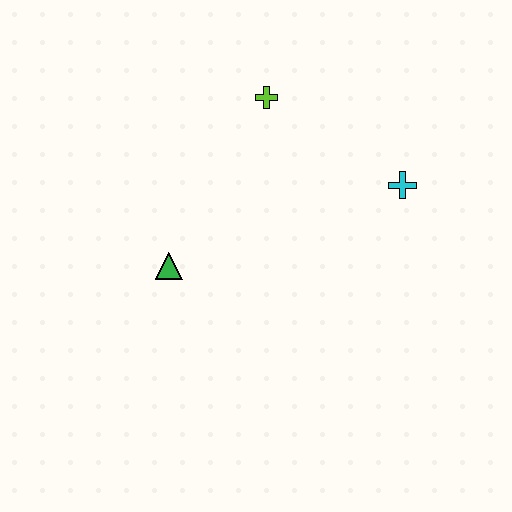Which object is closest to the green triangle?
The lime cross is closest to the green triangle.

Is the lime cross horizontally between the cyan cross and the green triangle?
Yes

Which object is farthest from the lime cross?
The green triangle is farthest from the lime cross.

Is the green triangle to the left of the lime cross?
Yes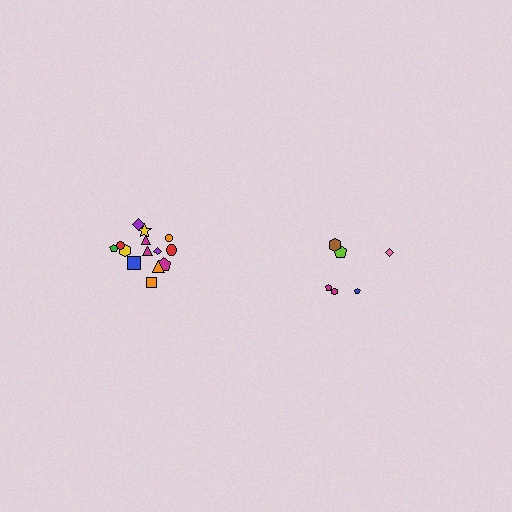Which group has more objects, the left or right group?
The left group.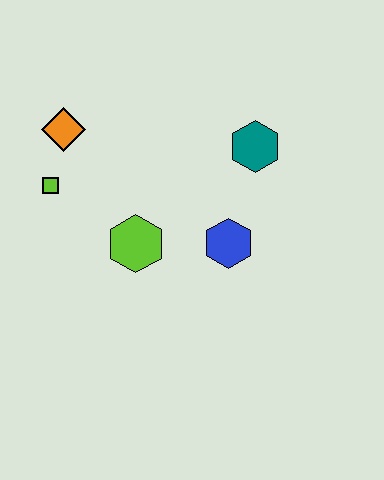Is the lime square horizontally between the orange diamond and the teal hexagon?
No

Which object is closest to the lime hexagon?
The blue hexagon is closest to the lime hexagon.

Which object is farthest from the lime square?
The teal hexagon is farthest from the lime square.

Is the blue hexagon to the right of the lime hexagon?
Yes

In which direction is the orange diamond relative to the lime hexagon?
The orange diamond is above the lime hexagon.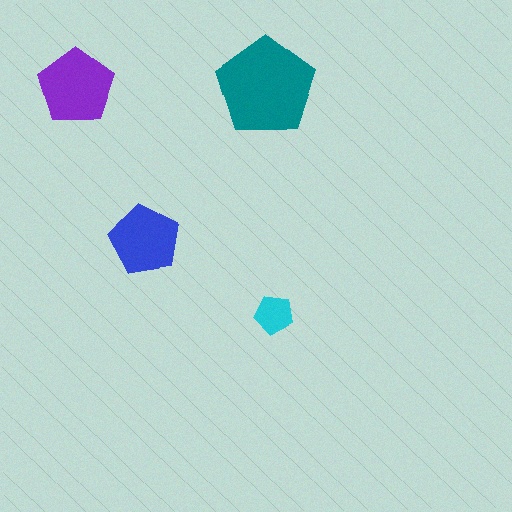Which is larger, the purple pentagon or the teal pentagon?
The teal one.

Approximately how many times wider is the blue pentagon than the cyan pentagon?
About 2 times wider.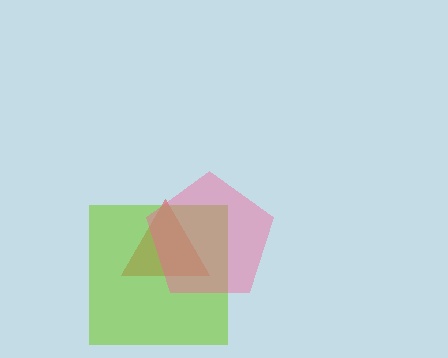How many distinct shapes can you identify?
There are 3 distinct shapes: a red triangle, a lime square, a pink pentagon.